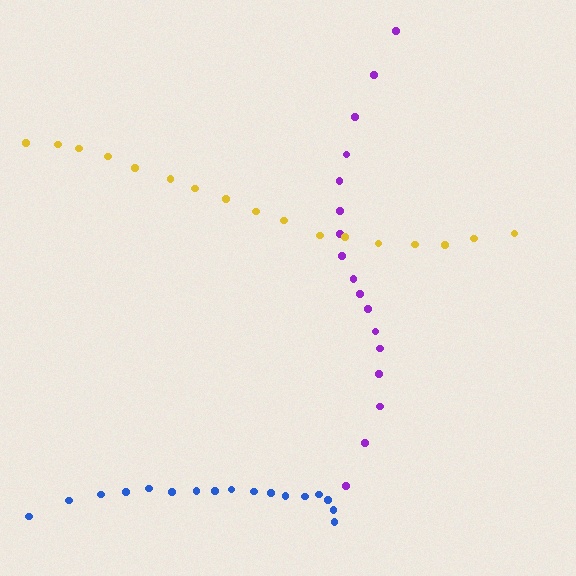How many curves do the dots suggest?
There are 3 distinct paths.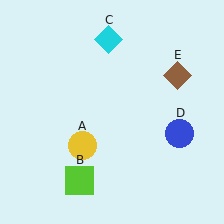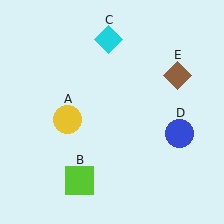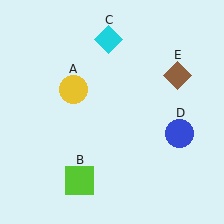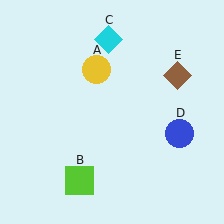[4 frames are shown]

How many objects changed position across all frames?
1 object changed position: yellow circle (object A).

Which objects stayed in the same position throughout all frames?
Lime square (object B) and cyan diamond (object C) and blue circle (object D) and brown diamond (object E) remained stationary.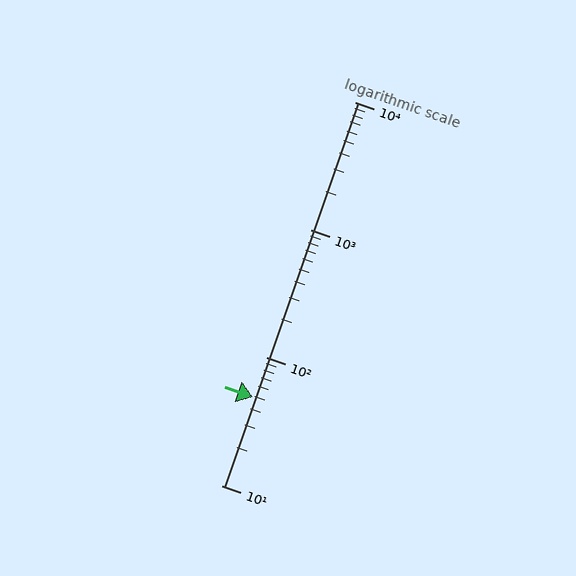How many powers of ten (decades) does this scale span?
The scale spans 3 decades, from 10 to 10000.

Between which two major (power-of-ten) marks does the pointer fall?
The pointer is between 10 and 100.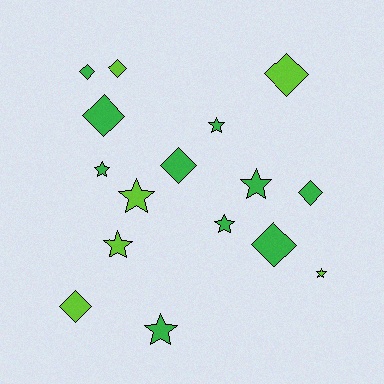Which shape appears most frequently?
Star, with 8 objects.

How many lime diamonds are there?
There are 3 lime diamonds.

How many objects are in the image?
There are 16 objects.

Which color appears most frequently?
Green, with 10 objects.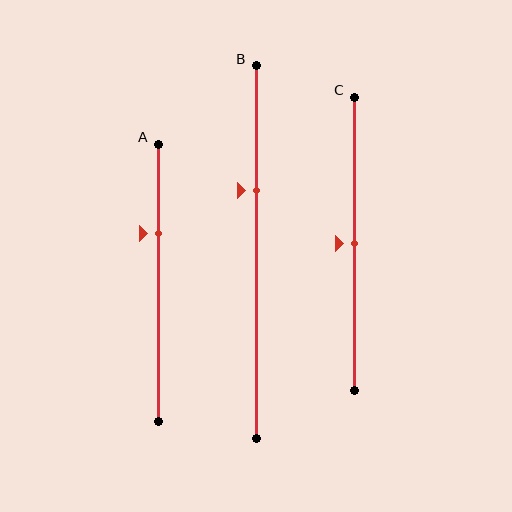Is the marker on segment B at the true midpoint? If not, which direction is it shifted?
No, the marker on segment B is shifted upward by about 16% of the segment length.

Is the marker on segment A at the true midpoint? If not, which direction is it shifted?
No, the marker on segment A is shifted upward by about 18% of the segment length.